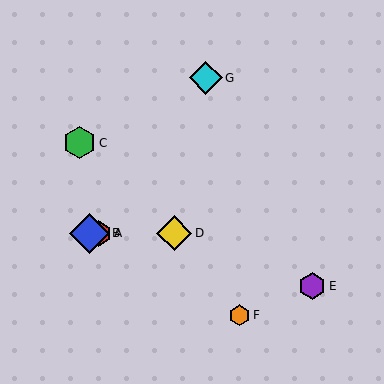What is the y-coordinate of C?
Object C is at y≈143.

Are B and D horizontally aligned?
Yes, both are at y≈233.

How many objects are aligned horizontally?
3 objects (A, B, D) are aligned horizontally.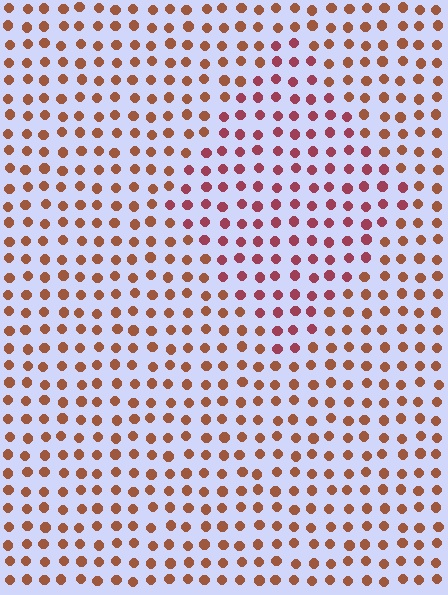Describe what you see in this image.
The image is filled with small brown elements in a uniform arrangement. A diamond-shaped region is visible where the elements are tinted to a slightly different hue, forming a subtle color boundary.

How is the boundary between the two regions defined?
The boundary is defined purely by a slight shift in hue (about 32 degrees). Spacing, size, and orientation are identical on both sides.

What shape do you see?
I see a diamond.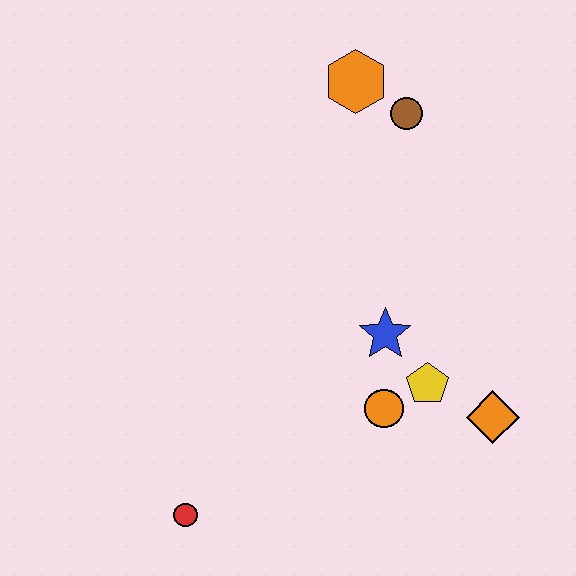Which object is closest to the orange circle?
The yellow pentagon is closest to the orange circle.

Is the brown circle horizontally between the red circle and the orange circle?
No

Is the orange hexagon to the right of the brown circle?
No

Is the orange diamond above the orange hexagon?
No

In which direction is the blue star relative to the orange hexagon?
The blue star is below the orange hexagon.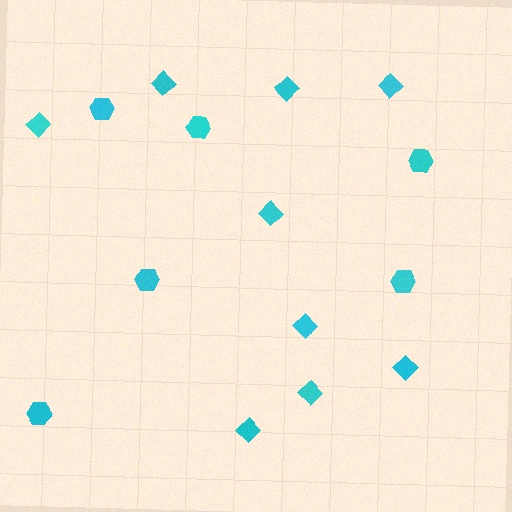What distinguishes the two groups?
There are 2 groups: one group of hexagons (6) and one group of diamonds (9).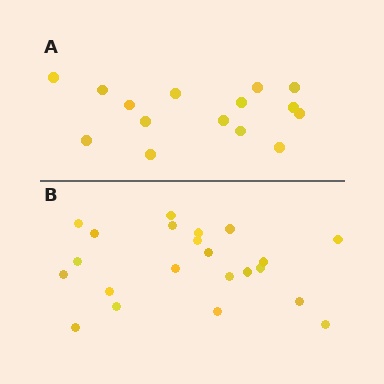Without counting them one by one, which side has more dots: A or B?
Region B (the bottom region) has more dots.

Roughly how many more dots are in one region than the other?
Region B has roughly 8 or so more dots than region A.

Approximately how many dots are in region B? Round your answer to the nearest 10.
About 20 dots. (The exact count is 22, which rounds to 20.)